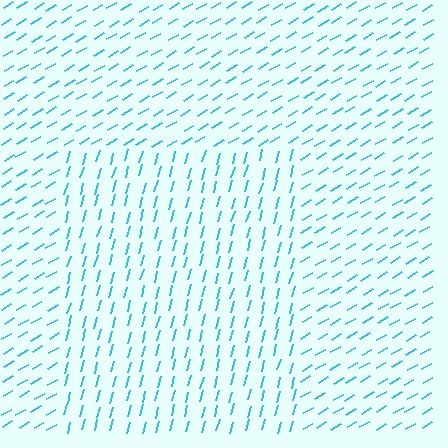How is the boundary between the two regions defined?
The boundary is defined purely by a change in line orientation (approximately 45 degrees difference). All lines are the same color and thickness.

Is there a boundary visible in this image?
Yes, there is a texture boundary formed by a change in line orientation.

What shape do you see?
I see a rectangle.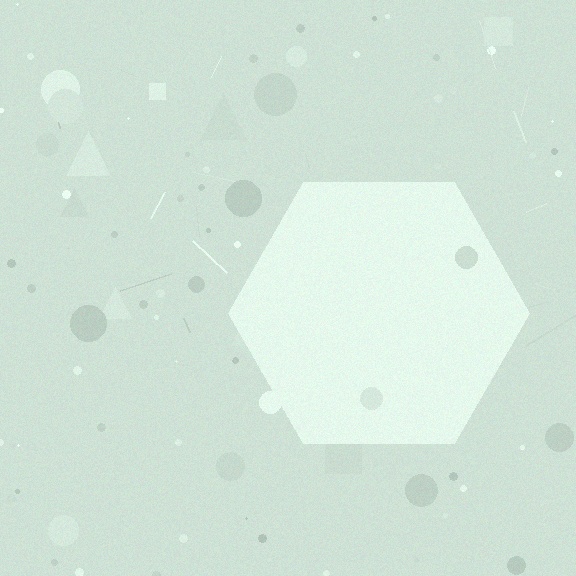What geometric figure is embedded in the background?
A hexagon is embedded in the background.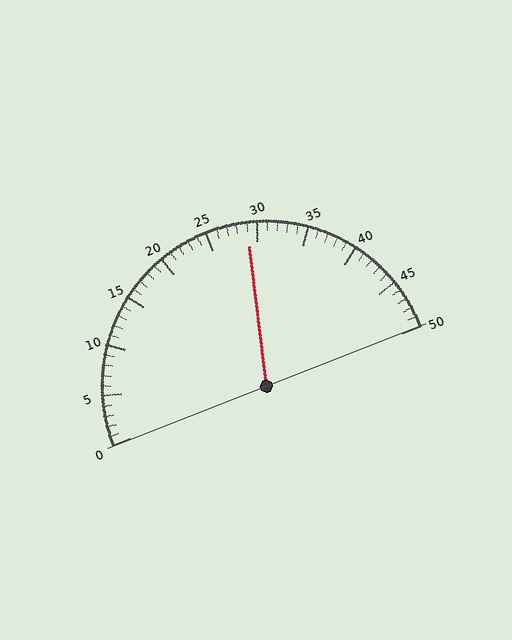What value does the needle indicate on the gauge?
The needle indicates approximately 29.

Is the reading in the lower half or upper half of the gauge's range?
The reading is in the upper half of the range (0 to 50).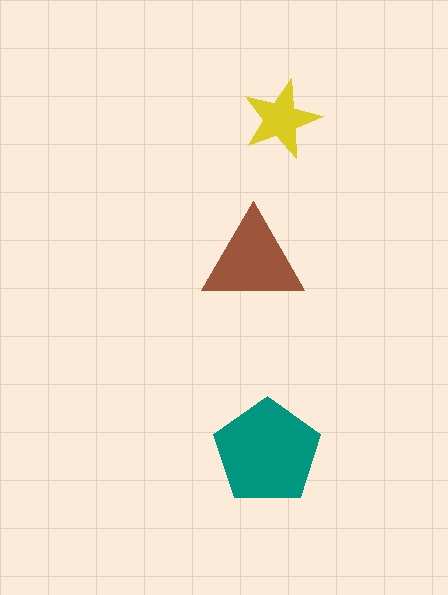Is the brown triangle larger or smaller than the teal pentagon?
Smaller.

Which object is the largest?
The teal pentagon.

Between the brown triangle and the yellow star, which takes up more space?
The brown triangle.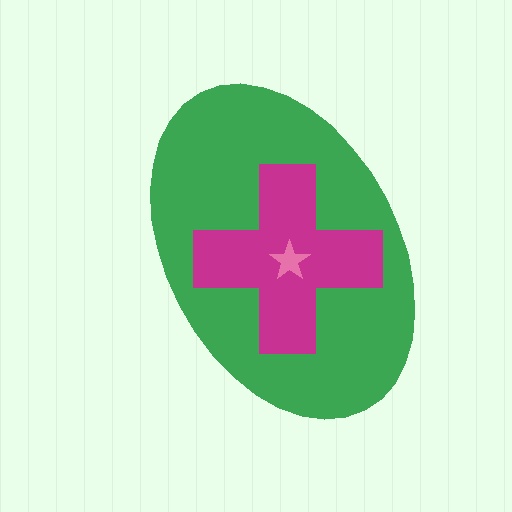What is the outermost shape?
The green ellipse.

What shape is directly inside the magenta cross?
The pink star.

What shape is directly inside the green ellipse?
The magenta cross.